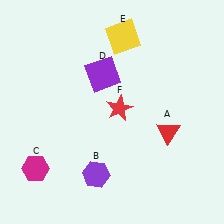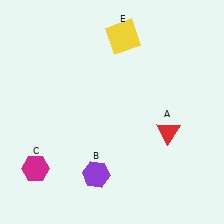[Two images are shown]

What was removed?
The purple square (D), the red star (F) were removed in Image 2.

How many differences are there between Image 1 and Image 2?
There are 2 differences between the two images.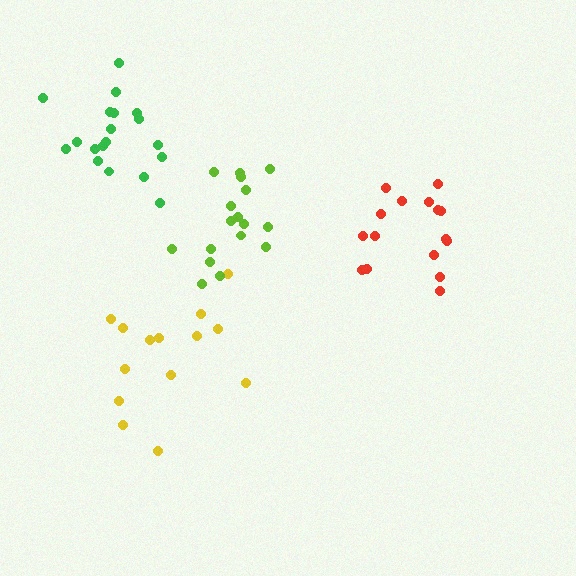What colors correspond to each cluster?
The clusters are colored: yellow, lime, green, red.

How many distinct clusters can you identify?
There are 4 distinct clusters.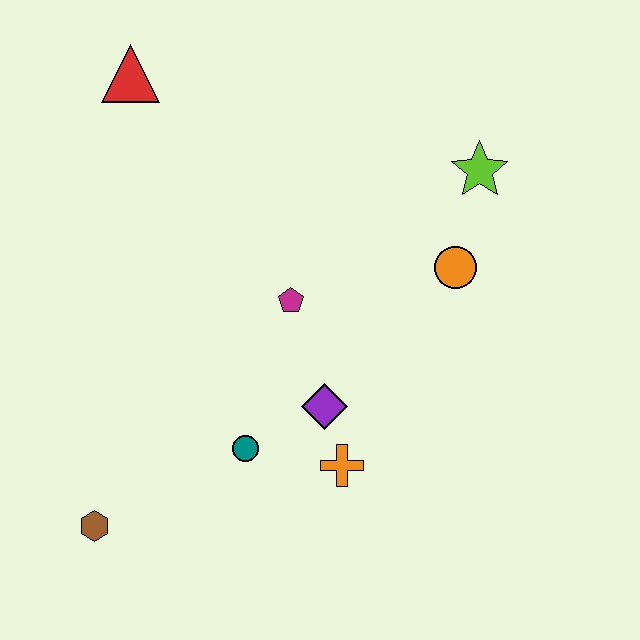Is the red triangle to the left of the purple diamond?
Yes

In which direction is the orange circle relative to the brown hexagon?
The orange circle is to the right of the brown hexagon.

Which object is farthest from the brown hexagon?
The lime star is farthest from the brown hexagon.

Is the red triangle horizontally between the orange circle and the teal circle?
No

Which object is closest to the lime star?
The orange circle is closest to the lime star.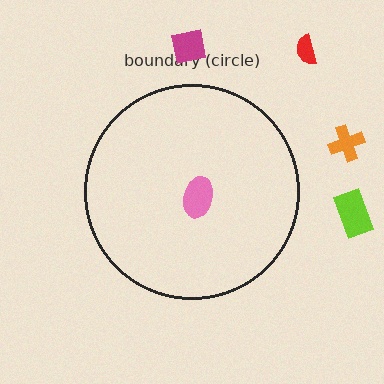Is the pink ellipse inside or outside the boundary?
Inside.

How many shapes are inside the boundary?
1 inside, 4 outside.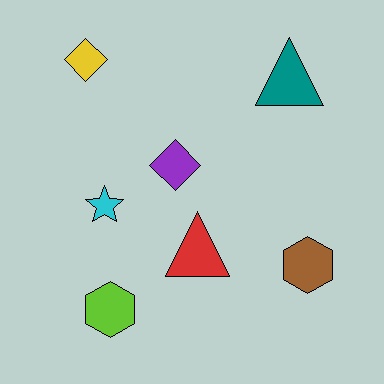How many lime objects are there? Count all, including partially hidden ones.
There is 1 lime object.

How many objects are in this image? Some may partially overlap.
There are 7 objects.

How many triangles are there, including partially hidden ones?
There are 2 triangles.